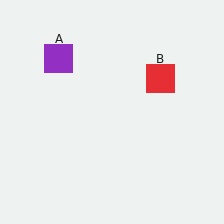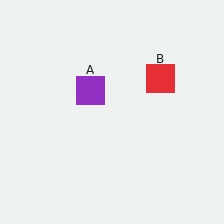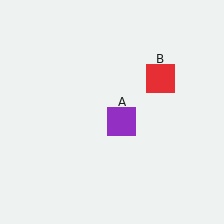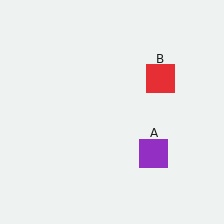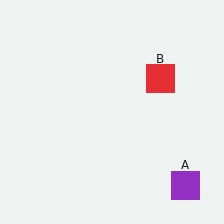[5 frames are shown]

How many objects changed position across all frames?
1 object changed position: purple square (object A).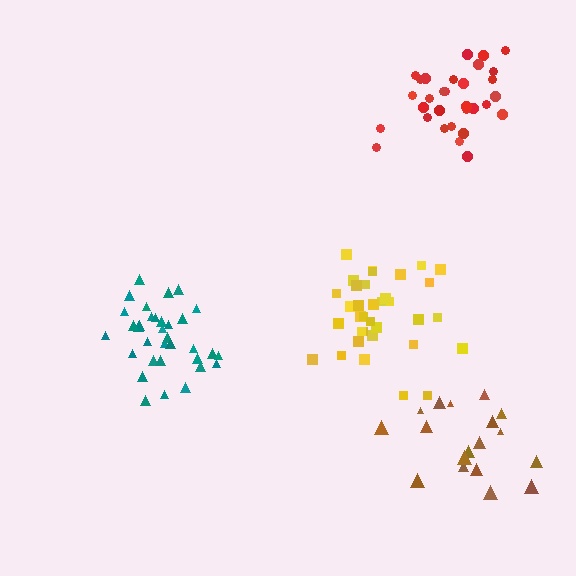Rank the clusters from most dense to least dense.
red, teal, yellow, brown.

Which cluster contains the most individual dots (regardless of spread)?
Yellow (35).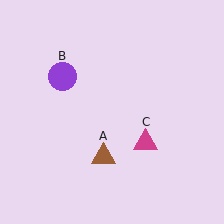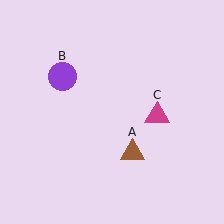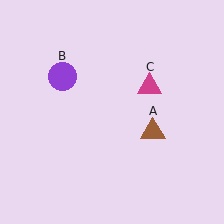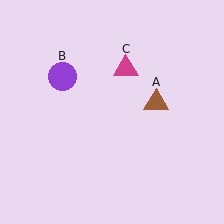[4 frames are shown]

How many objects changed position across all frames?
2 objects changed position: brown triangle (object A), magenta triangle (object C).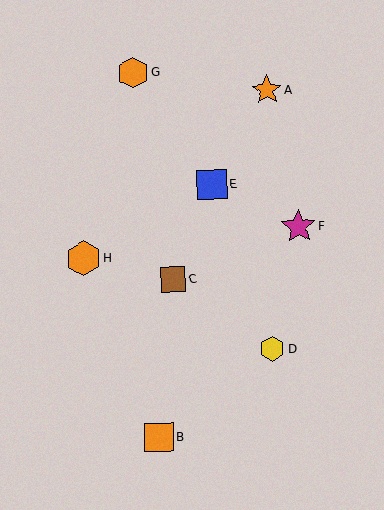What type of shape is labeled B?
Shape B is an orange square.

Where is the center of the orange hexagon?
The center of the orange hexagon is at (133, 73).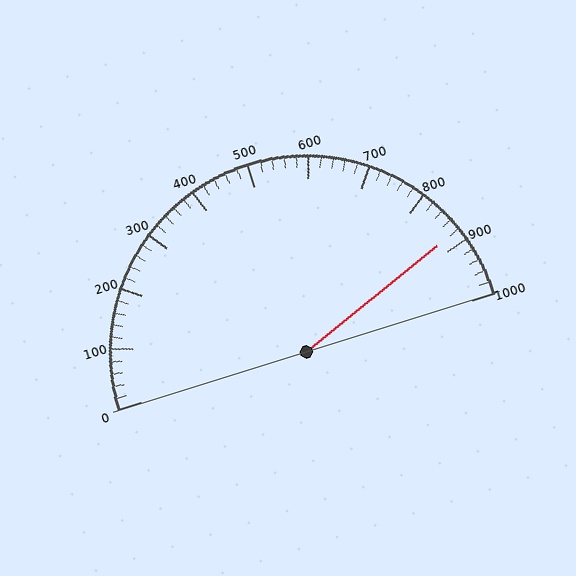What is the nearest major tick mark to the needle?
The nearest major tick mark is 900.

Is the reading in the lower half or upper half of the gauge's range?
The reading is in the upper half of the range (0 to 1000).